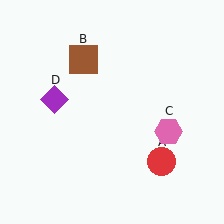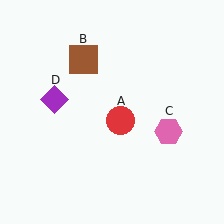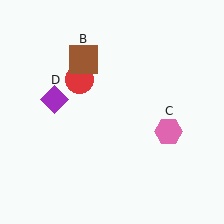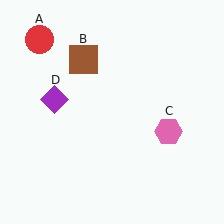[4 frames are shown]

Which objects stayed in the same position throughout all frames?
Brown square (object B) and pink hexagon (object C) and purple diamond (object D) remained stationary.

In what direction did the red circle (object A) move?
The red circle (object A) moved up and to the left.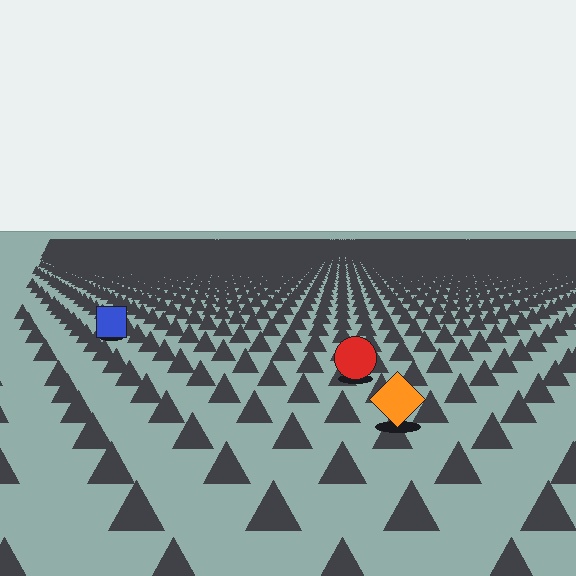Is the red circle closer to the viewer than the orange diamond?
No. The orange diamond is closer — you can tell from the texture gradient: the ground texture is coarser near it.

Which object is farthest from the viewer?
The blue square is farthest from the viewer. It appears smaller and the ground texture around it is denser.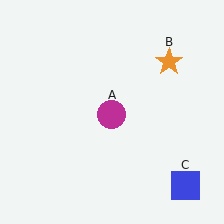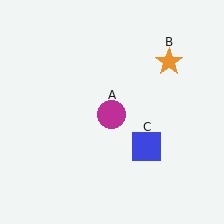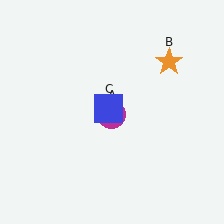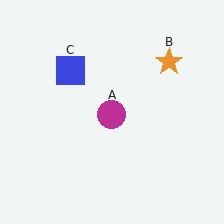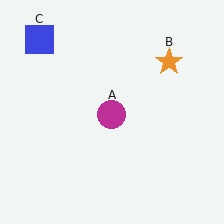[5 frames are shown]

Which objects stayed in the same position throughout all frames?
Magenta circle (object A) and orange star (object B) remained stationary.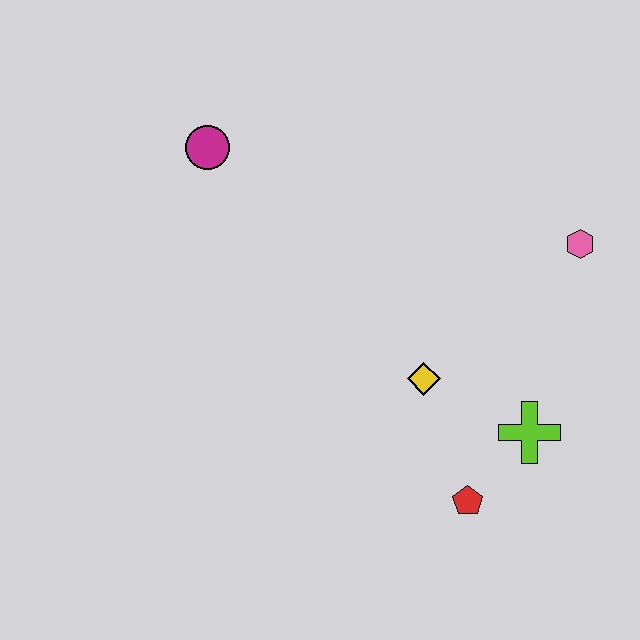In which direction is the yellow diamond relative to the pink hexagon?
The yellow diamond is to the left of the pink hexagon.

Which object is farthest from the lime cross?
The magenta circle is farthest from the lime cross.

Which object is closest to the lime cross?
The red pentagon is closest to the lime cross.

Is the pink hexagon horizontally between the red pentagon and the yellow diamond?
No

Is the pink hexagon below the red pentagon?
No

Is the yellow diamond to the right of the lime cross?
No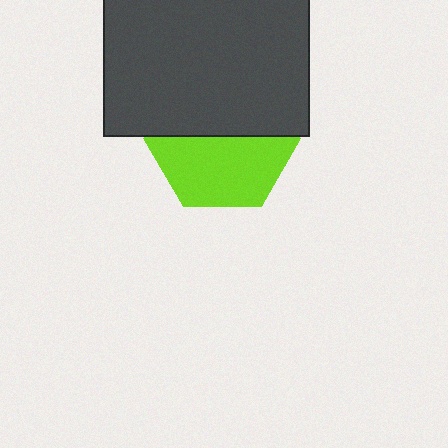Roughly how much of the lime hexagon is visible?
About half of it is visible (roughly 51%).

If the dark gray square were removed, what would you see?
You would see the complete lime hexagon.